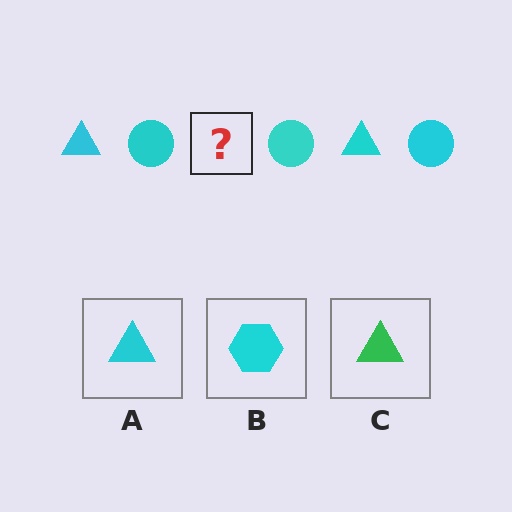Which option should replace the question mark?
Option A.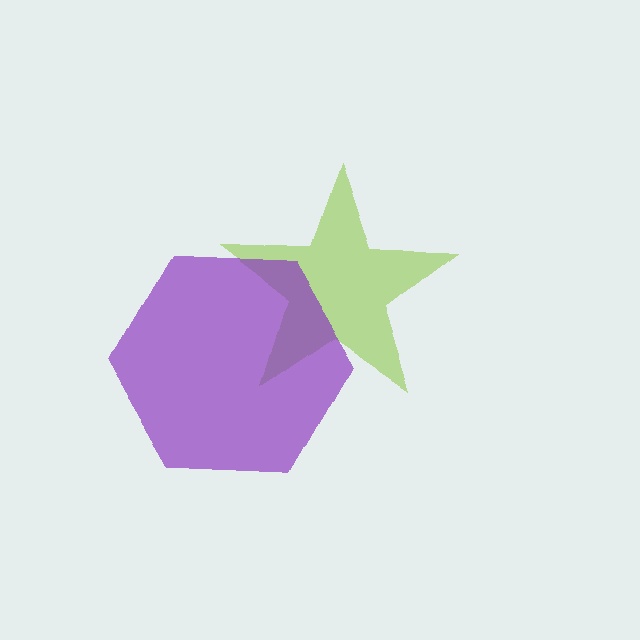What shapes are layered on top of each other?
The layered shapes are: a lime star, a purple hexagon.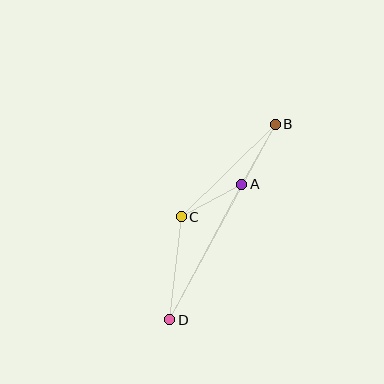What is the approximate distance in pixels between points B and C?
The distance between B and C is approximately 132 pixels.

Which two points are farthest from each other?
Points B and D are farthest from each other.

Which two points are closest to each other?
Points A and B are closest to each other.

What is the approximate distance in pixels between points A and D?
The distance between A and D is approximately 153 pixels.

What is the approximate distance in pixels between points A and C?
The distance between A and C is approximately 69 pixels.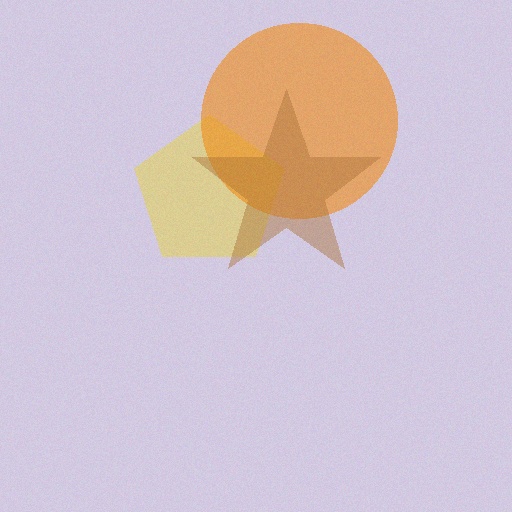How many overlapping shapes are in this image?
There are 3 overlapping shapes in the image.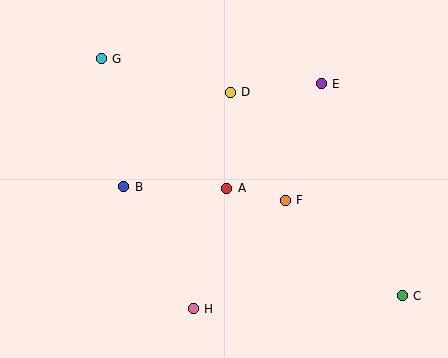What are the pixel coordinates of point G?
Point G is at (101, 59).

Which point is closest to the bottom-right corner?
Point C is closest to the bottom-right corner.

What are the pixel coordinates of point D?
Point D is at (230, 92).